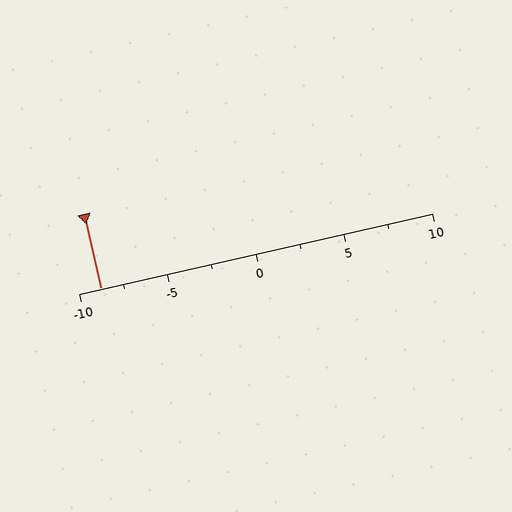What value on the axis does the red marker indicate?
The marker indicates approximately -8.8.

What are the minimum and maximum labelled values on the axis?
The axis runs from -10 to 10.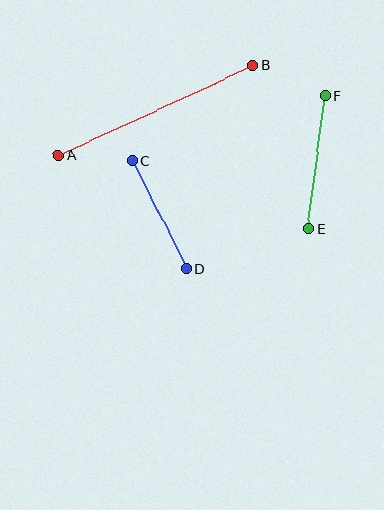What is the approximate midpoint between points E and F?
The midpoint is at approximately (317, 162) pixels.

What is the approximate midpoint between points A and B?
The midpoint is at approximately (155, 110) pixels.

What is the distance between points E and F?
The distance is approximately 134 pixels.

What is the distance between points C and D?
The distance is approximately 121 pixels.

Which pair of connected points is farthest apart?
Points A and B are farthest apart.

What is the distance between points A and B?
The distance is approximately 214 pixels.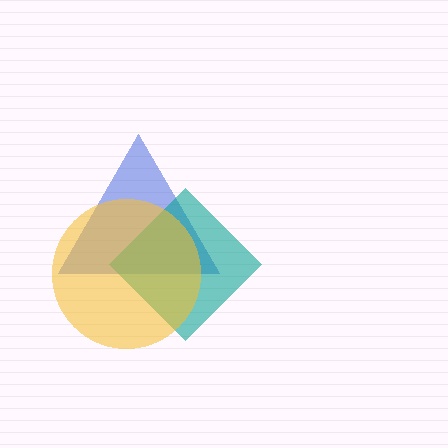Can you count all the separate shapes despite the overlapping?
Yes, there are 3 separate shapes.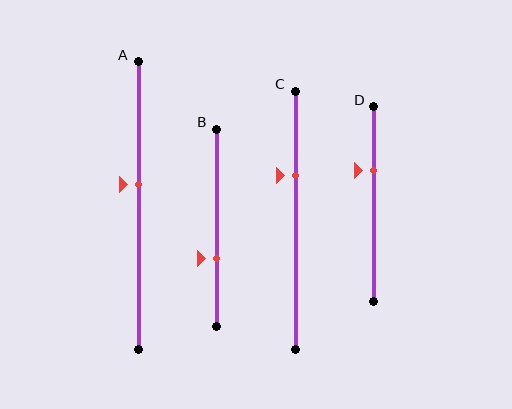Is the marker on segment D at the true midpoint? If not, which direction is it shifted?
No, the marker on segment D is shifted upward by about 17% of the segment length.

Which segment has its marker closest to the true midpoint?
Segment A has its marker closest to the true midpoint.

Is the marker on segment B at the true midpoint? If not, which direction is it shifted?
No, the marker on segment B is shifted downward by about 15% of the segment length.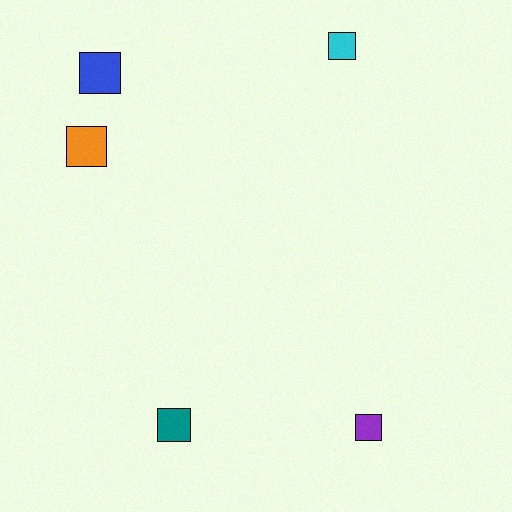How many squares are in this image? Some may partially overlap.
There are 5 squares.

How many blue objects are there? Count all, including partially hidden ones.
There is 1 blue object.